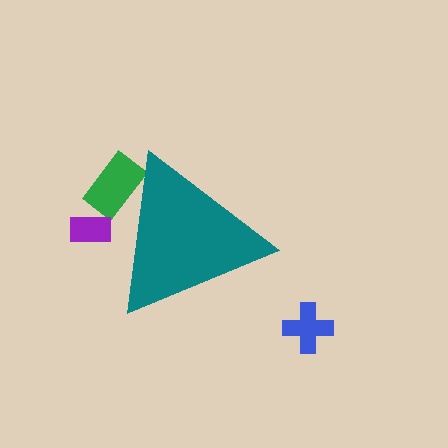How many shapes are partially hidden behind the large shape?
2 shapes are partially hidden.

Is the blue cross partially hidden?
No, the blue cross is fully visible.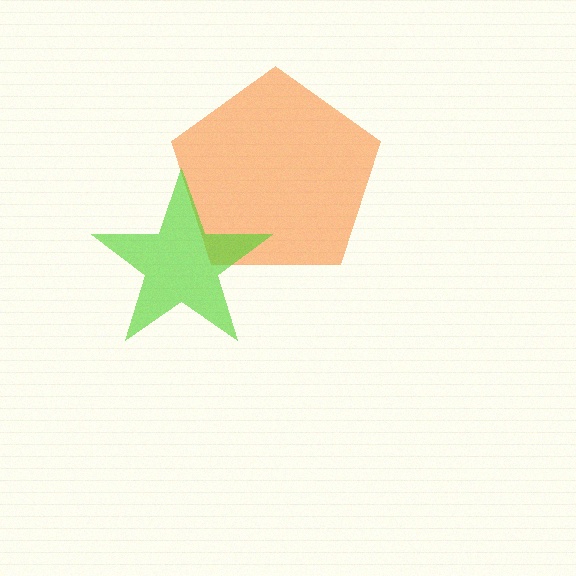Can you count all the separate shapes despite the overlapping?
Yes, there are 2 separate shapes.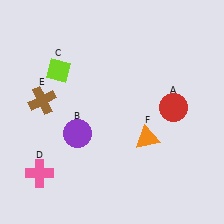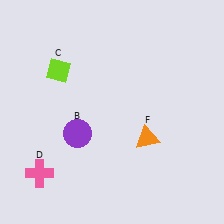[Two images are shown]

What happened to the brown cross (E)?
The brown cross (E) was removed in Image 2. It was in the top-left area of Image 1.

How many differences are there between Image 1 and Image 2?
There are 2 differences between the two images.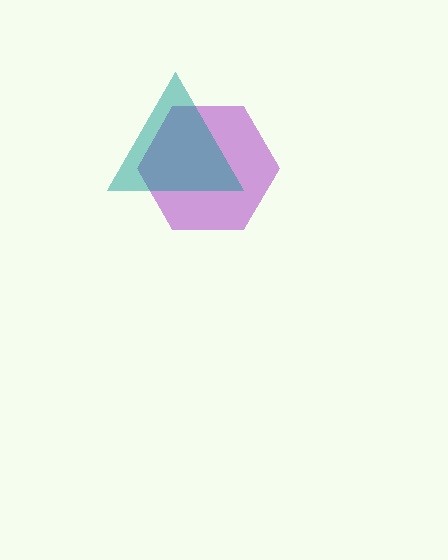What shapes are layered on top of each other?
The layered shapes are: a purple hexagon, a teal triangle.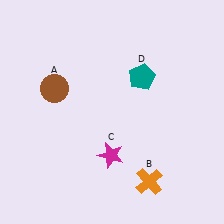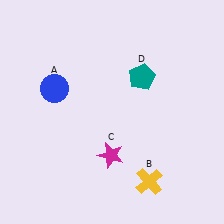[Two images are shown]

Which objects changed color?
A changed from brown to blue. B changed from orange to yellow.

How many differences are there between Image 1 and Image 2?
There are 2 differences between the two images.